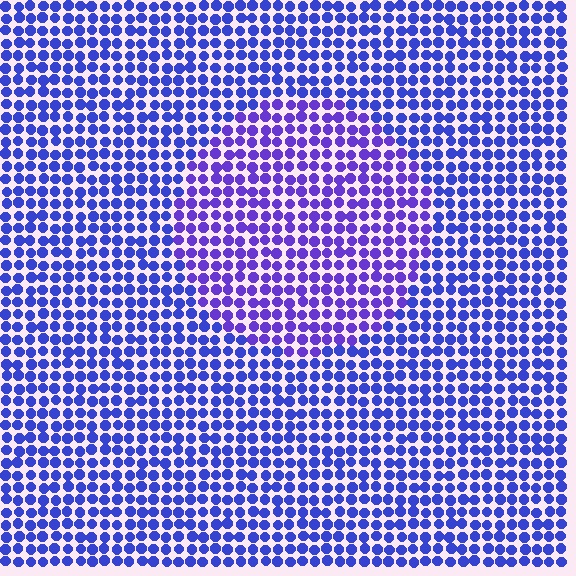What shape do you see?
I see a circle.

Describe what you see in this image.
The image is filled with small blue elements in a uniform arrangement. A circle-shaped region is visible where the elements are tinted to a slightly different hue, forming a subtle color boundary.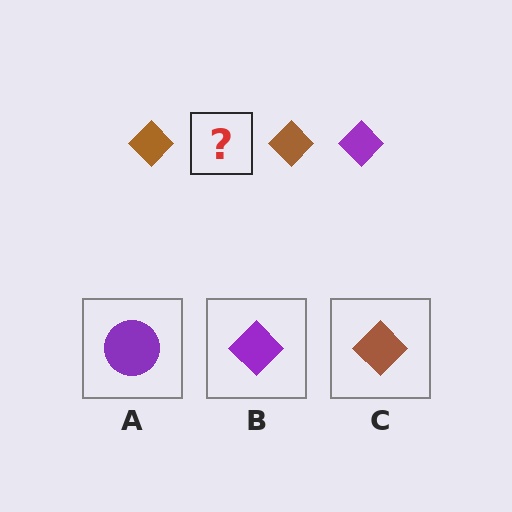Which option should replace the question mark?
Option B.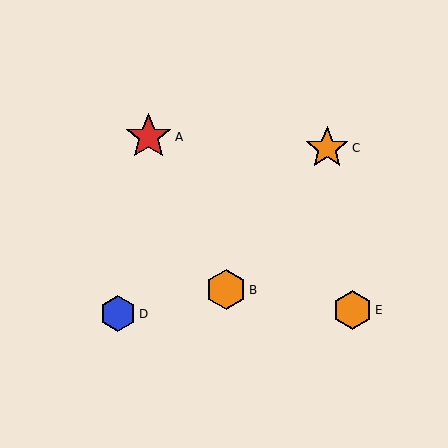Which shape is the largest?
The red star (labeled A) is the largest.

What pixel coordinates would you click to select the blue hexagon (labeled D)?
Click at (118, 314) to select the blue hexagon D.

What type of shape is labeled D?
Shape D is a blue hexagon.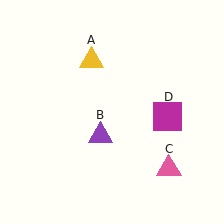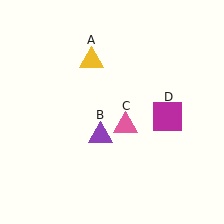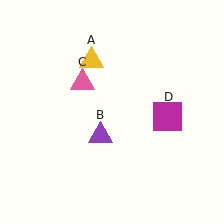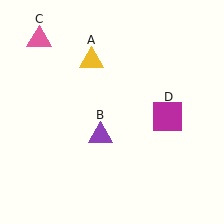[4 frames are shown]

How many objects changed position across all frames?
1 object changed position: pink triangle (object C).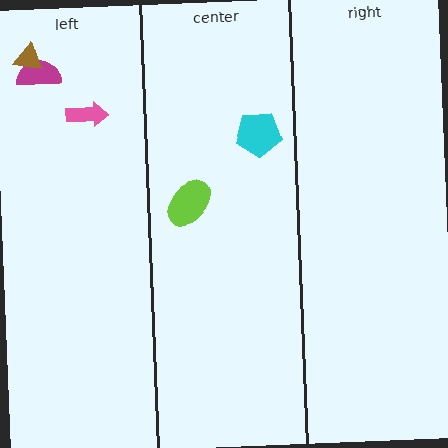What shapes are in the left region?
The pink arrow, the magenta semicircle, the brown triangle.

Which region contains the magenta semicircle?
The left region.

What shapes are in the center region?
The lime ellipse, the cyan pentagon.